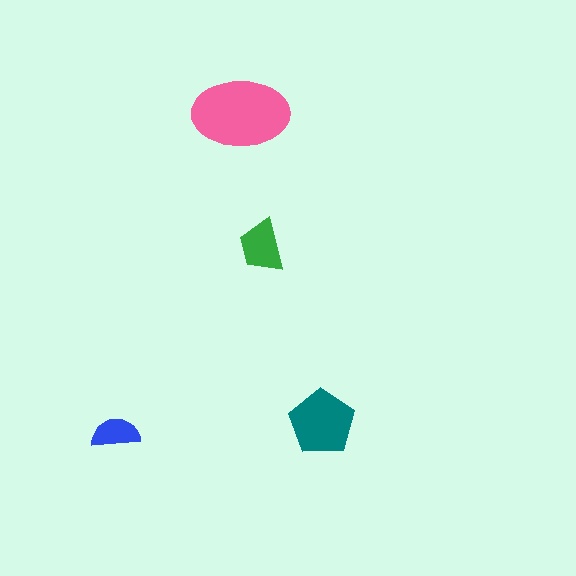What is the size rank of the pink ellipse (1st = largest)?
1st.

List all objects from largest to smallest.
The pink ellipse, the teal pentagon, the green trapezoid, the blue semicircle.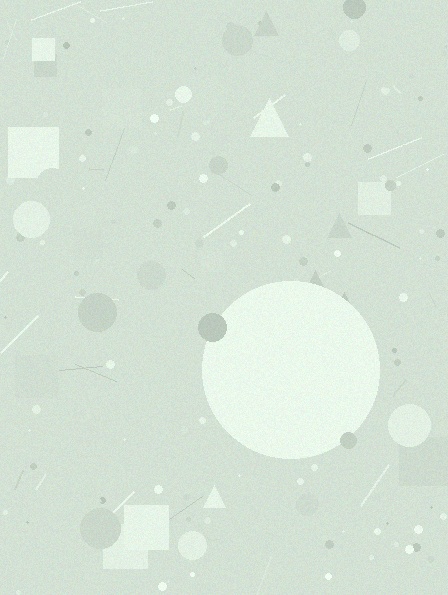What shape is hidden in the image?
A circle is hidden in the image.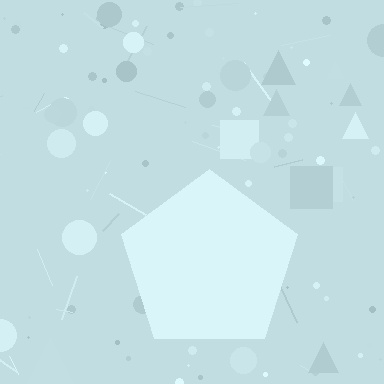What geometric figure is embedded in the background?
A pentagon is embedded in the background.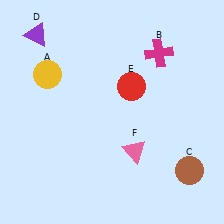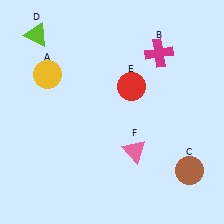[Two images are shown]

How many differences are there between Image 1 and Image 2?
There is 1 difference between the two images.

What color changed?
The triangle (D) changed from purple in Image 1 to lime in Image 2.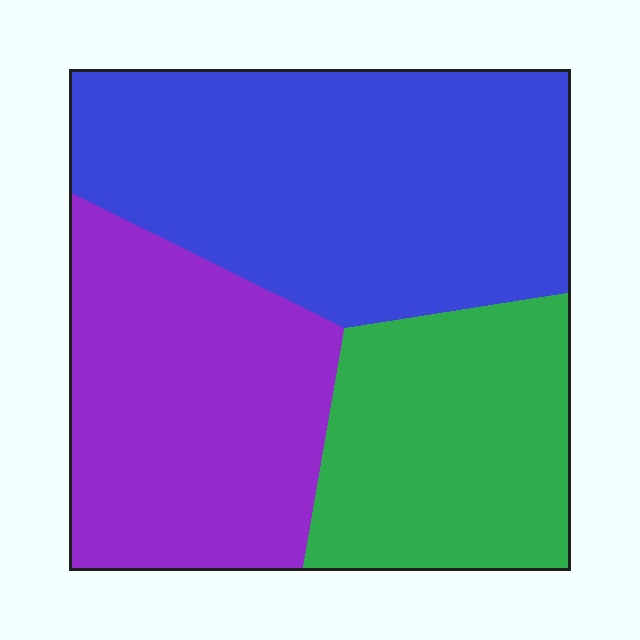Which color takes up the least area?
Green, at roughly 25%.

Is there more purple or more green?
Purple.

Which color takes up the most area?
Blue, at roughly 45%.